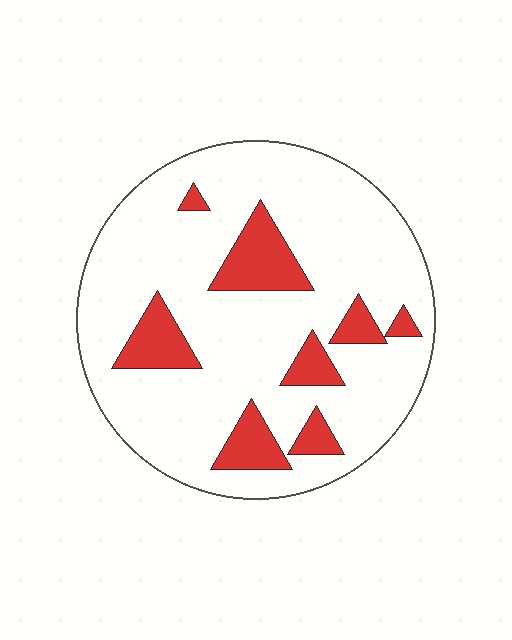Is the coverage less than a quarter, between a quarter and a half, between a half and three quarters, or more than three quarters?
Less than a quarter.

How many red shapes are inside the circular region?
8.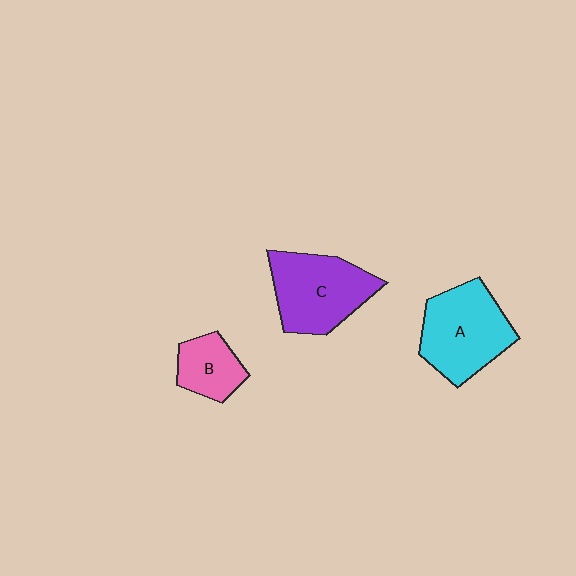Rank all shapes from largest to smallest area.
From largest to smallest: A (cyan), C (purple), B (pink).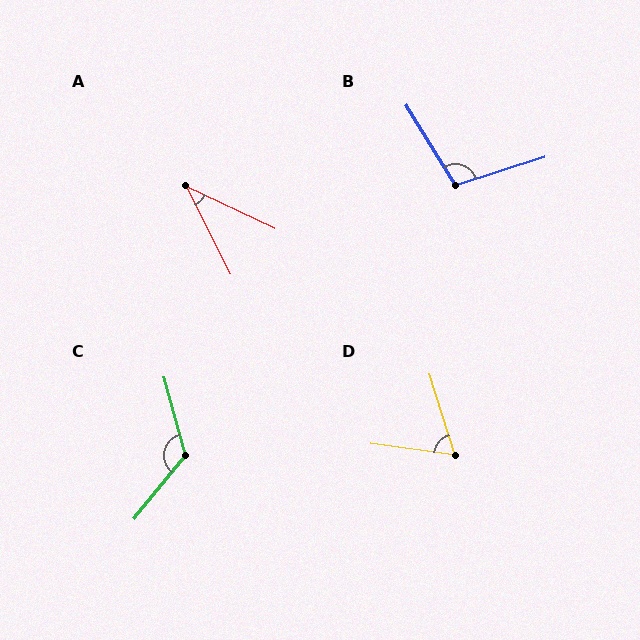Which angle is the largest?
C, at approximately 126 degrees.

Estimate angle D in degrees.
Approximately 65 degrees.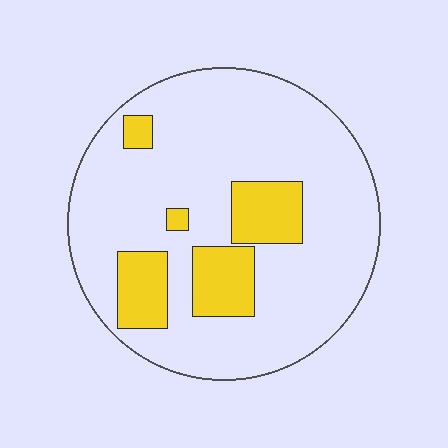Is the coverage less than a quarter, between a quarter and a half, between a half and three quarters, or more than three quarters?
Less than a quarter.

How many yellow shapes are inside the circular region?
5.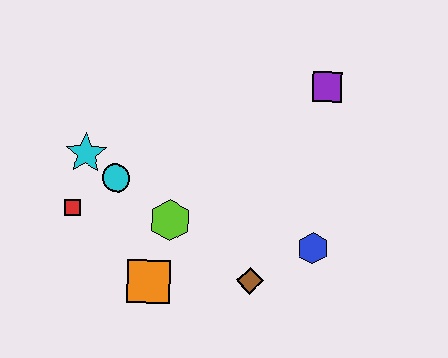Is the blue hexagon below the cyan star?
Yes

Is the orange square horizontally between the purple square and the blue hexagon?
No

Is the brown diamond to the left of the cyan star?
No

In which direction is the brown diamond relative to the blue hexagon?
The brown diamond is to the left of the blue hexagon.